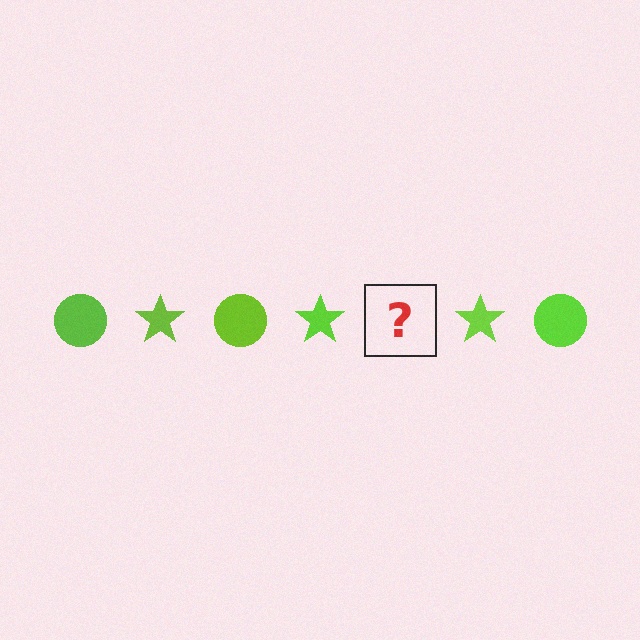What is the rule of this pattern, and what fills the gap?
The rule is that the pattern cycles through circle, star shapes in lime. The gap should be filled with a lime circle.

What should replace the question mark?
The question mark should be replaced with a lime circle.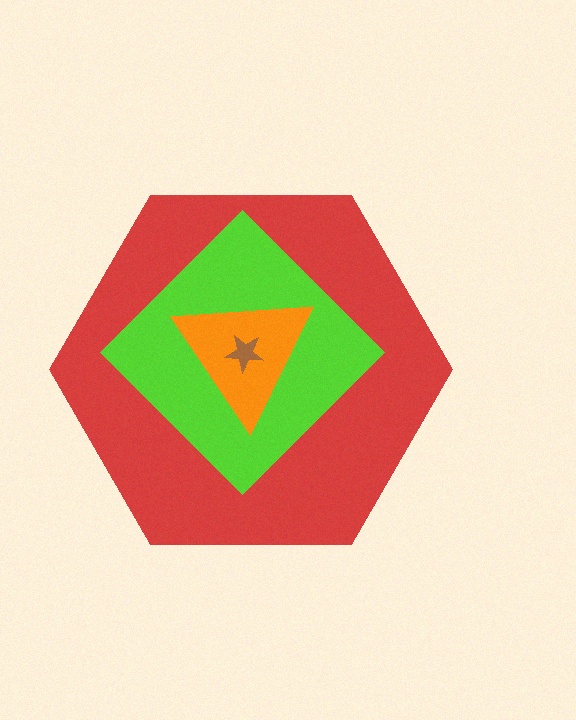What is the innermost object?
The brown star.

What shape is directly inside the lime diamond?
The orange triangle.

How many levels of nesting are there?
4.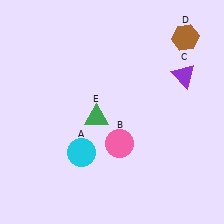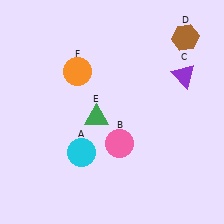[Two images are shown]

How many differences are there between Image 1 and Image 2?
There is 1 difference between the two images.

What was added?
An orange circle (F) was added in Image 2.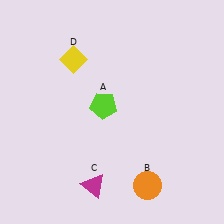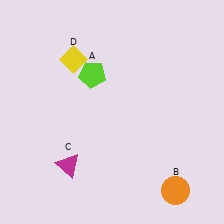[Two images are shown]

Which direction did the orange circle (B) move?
The orange circle (B) moved right.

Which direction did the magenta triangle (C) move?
The magenta triangle (C) moved left.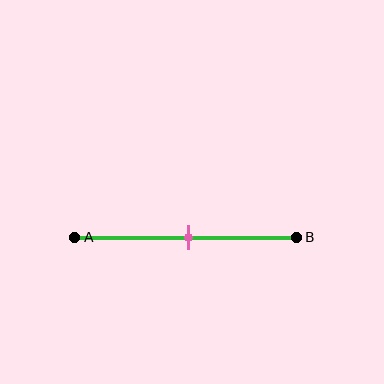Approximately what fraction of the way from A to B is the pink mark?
The pink mark is approximately 50% of the way from A to B.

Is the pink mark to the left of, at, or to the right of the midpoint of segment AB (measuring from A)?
The pink mark is approximately at the midpoint of segment AB.